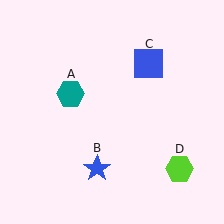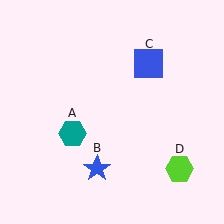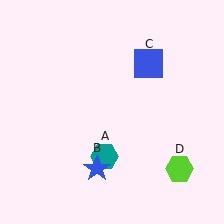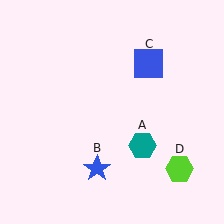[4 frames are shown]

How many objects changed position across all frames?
1 object changed position: teal hexagon (object A).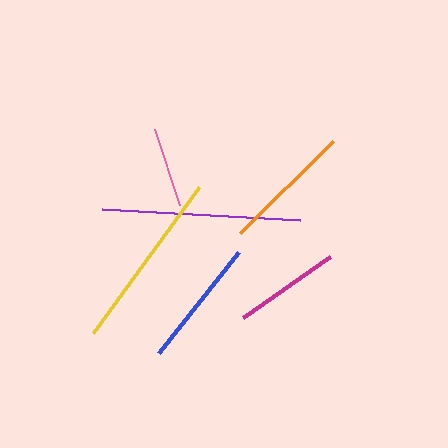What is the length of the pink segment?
The pink segment is approximately 80 pixels long.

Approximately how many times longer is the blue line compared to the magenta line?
The blue line is approximately 1.2 times the length of the magenta line.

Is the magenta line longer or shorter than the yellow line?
The yellow line is longer than the magenta line.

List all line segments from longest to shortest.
From longest to shortest: purple, yellow, orange, blue, magenta, pink.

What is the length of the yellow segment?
The yellow segment is approximately 181 pixels long.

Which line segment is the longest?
The purple line is the longest at approximately 198 pixels.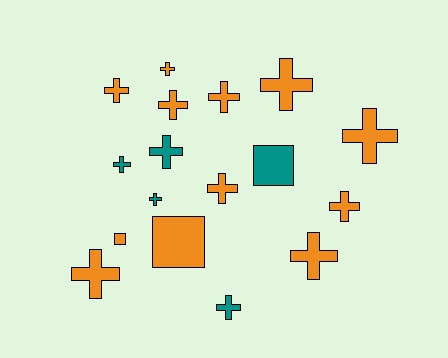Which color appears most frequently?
Orange, with 12 objects.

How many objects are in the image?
There are 17 objects.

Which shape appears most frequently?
Cross, with 14 objects.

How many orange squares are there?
There are 2 orange squares.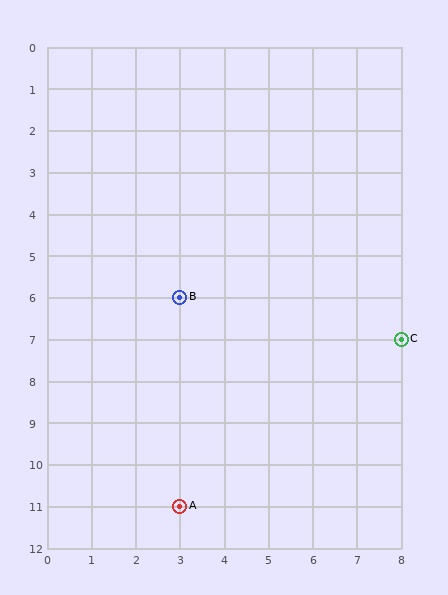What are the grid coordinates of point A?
Point A is at grid coordinates (3, 11).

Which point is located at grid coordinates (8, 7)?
Point C is at (8, 7).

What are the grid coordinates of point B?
Point B is at grid coordinates (3, 6).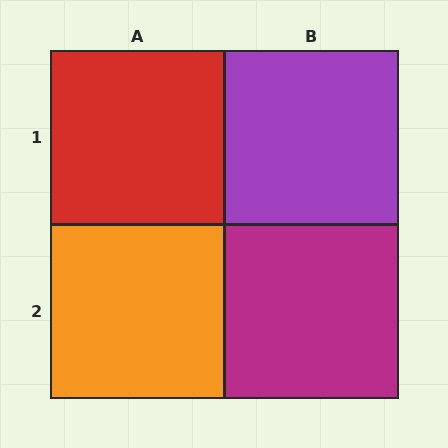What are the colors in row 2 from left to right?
Orange, magenta.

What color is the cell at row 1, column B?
Purple.